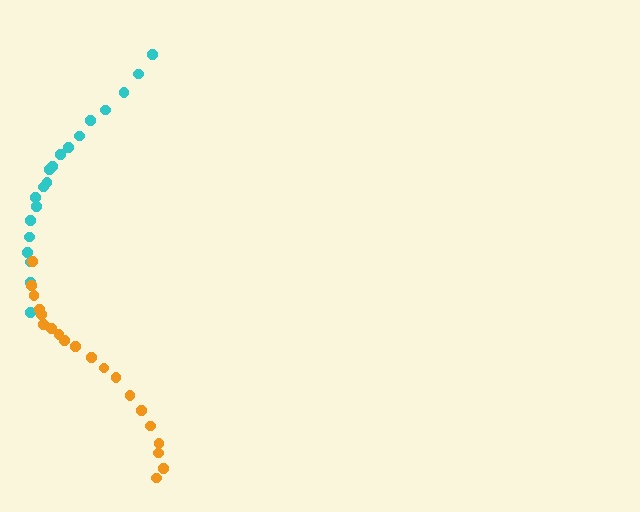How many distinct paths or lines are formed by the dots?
There are 2 distinct paths.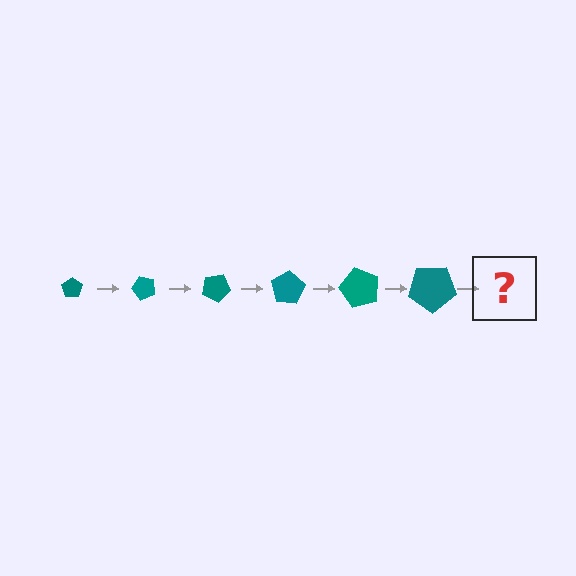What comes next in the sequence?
The next element should be a pentagon, larger than the previous one and rotated 300 degrees from the start.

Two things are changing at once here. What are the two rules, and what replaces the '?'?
The two rules are that the pentagon grows larger each step and it rotates 50 degrees each step. The '?' should be a pentagon, larger than the previous one and rotated 300 degrees from the start.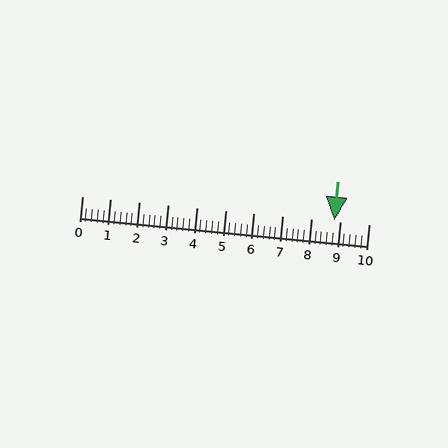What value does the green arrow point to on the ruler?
The green arrow points to approximately 8.8.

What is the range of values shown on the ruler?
The ruler shows values from 0 to 10.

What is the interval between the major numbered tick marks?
The major tick marks are spaced 1 units apart.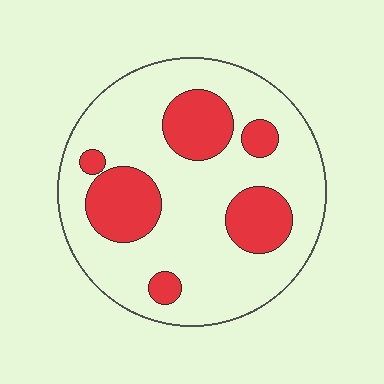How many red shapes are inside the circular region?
6.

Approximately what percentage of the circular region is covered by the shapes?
Approximately 25%.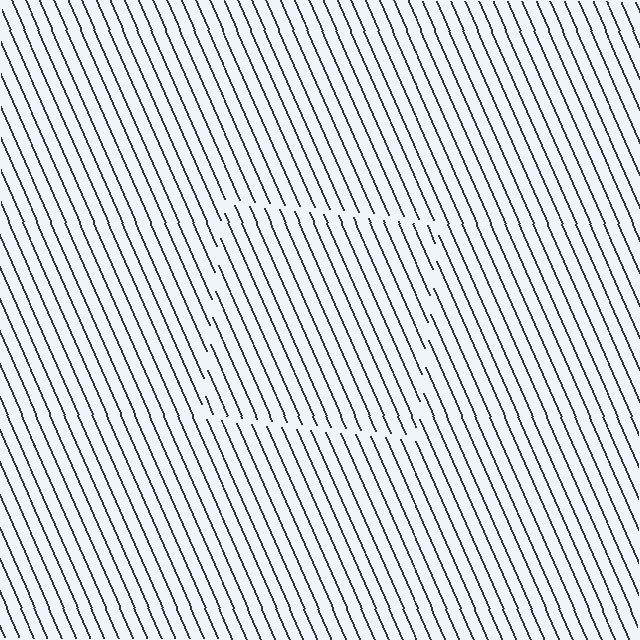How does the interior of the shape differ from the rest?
The interior of the shape contains the same grating, shifted by half a period — the contour is defined by the phase discontinuity where line-ends from the inner and outer gratings abut.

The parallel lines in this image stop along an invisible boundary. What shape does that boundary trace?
An illusory square. The interior of the shape contains the same grating, shifted by half a period — the contour is defined by the phase discontinuity where line-ends from the inner and outer gratings abut.